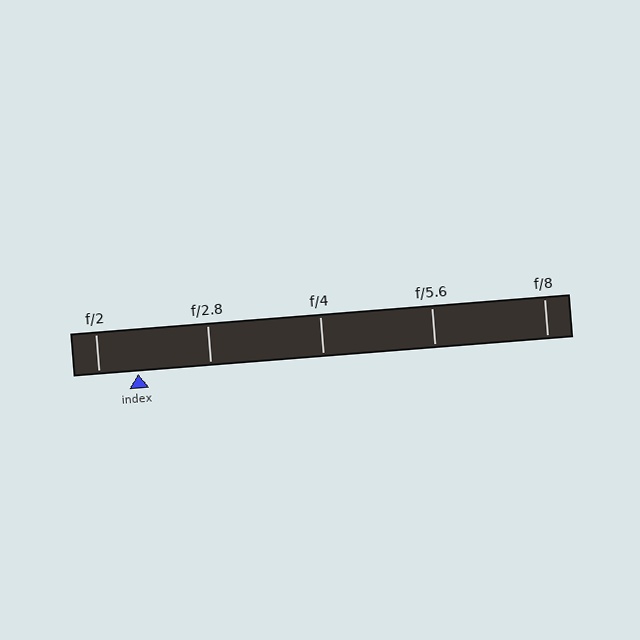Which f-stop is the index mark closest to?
The index mark is closest to f/2.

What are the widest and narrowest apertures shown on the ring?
The widest aperture shown is f/2 and the narrowest is f/8.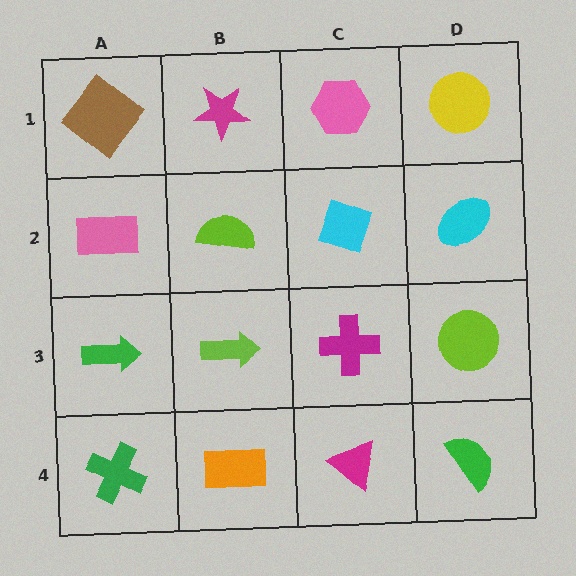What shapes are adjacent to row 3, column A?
A pink rectangle (row 2, column A), a green cross (row 4, column A), a lime arrow (row 3, column B).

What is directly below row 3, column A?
A green cross.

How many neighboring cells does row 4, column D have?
2.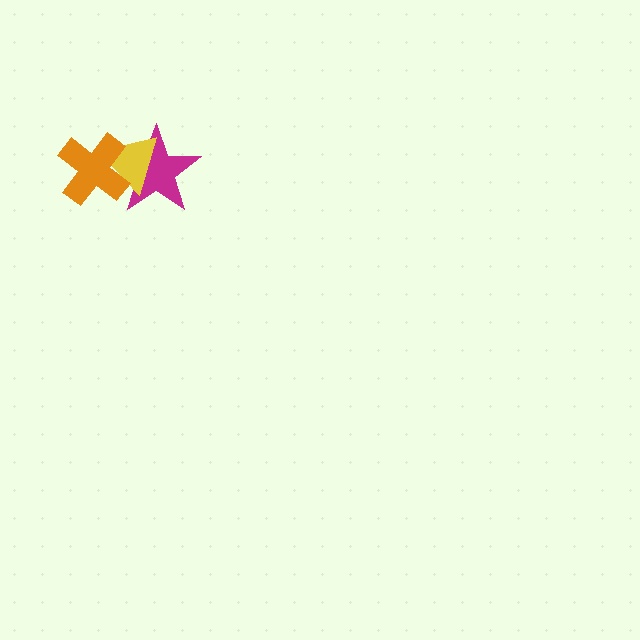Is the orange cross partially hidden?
No, no other shape covers it.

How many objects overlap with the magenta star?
2 objects overlap with the magenta star.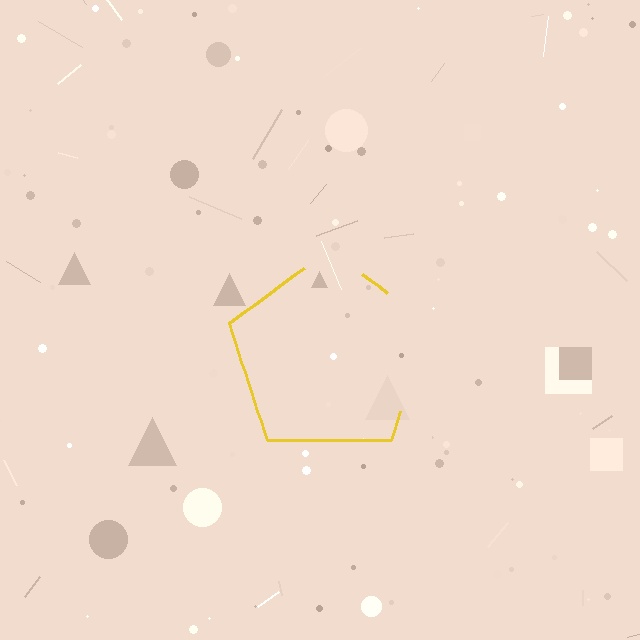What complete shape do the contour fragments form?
The contour fragments form a pentagon.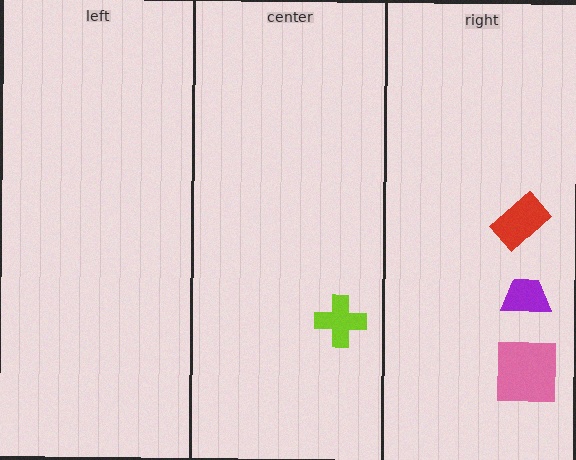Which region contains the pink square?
The right region.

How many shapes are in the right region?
3.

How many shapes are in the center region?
1.